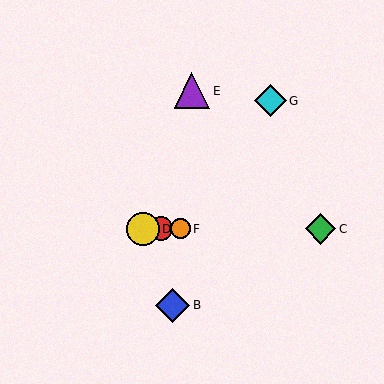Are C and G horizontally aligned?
No, C is at y≈229 and G is at y≈101.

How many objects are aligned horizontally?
4 objects (A, C, D, F) are aligned horizontally.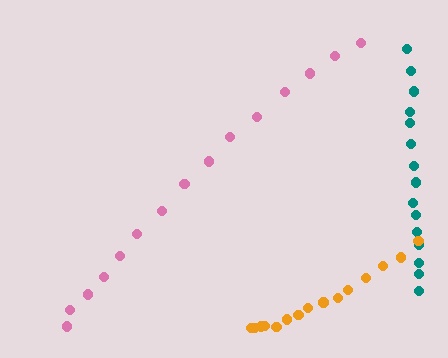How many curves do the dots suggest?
There are 3 distinct paths.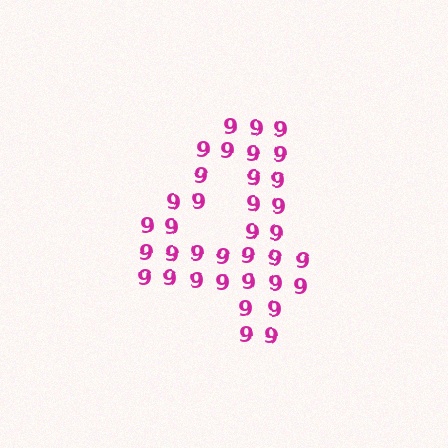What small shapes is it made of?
It is made of small digit 9's.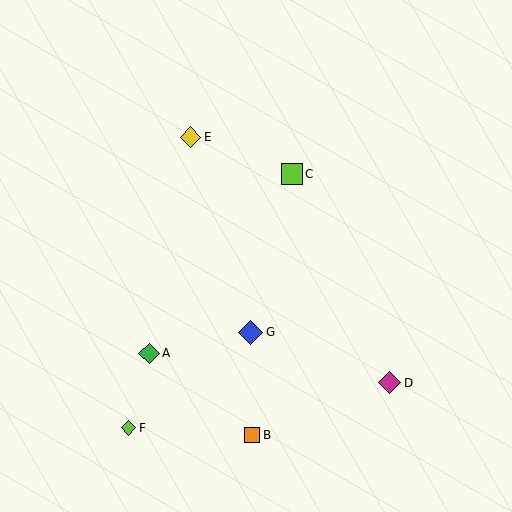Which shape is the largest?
The blue diamond (labeled G) is the largest.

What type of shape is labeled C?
Shape C is a lime square.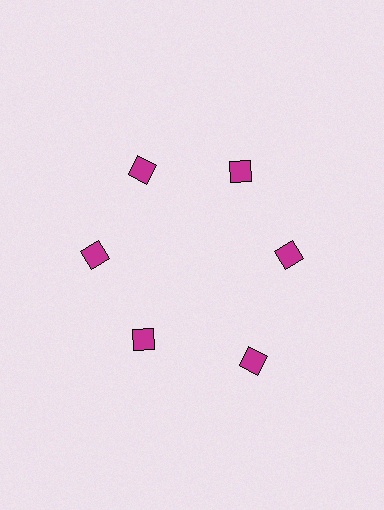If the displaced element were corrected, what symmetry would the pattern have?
It would have 6-fold rotational symmetry — the pattern would map onto itself every 60 degrees.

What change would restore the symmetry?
The symmetry would be restored by moving it inward, back onto the ring so that all 6 diamonds sit at equal angles and equal distance from the center.